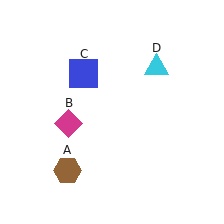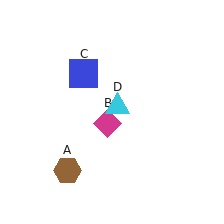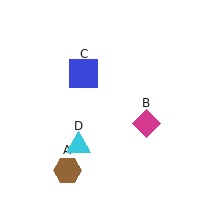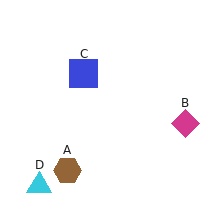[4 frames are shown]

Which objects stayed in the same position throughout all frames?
Brown hexagon (object A) and blue square (object C) remained stationary.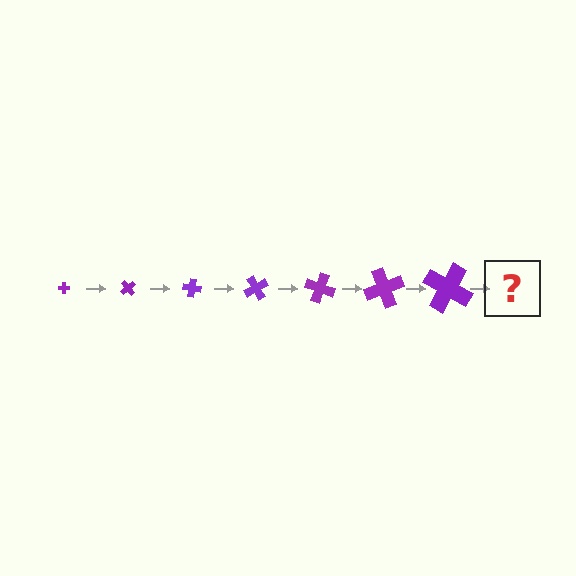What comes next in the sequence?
The next element should be a cross, larger than the previous one and rotated 350 degrees from the start.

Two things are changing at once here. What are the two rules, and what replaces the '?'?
The two rules are that the cross grows larger each step and it rotates 50 degrees each step. The '?' should be a cross, larger than the previous one and rotated 350 degrees from the start.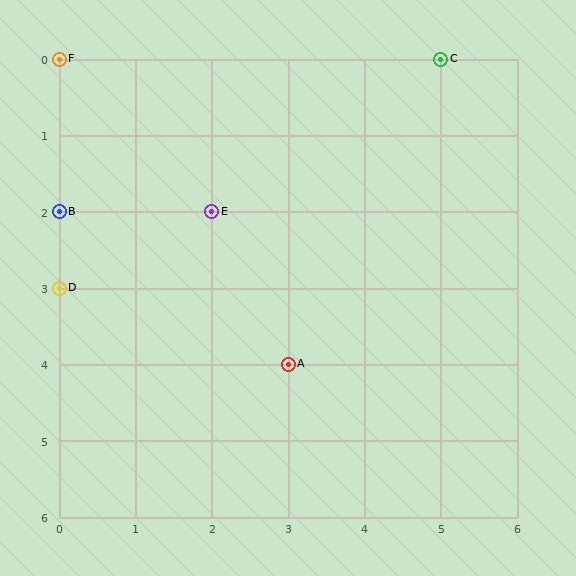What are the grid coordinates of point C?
Point C is at grid coordinates (5, 0).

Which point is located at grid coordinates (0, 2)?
Point B is at (0, 2).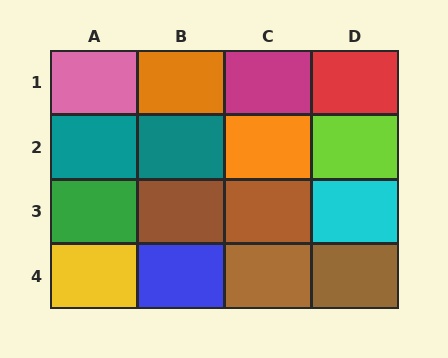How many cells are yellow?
1 cell is yellow.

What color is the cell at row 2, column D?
Lime.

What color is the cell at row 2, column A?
Teal.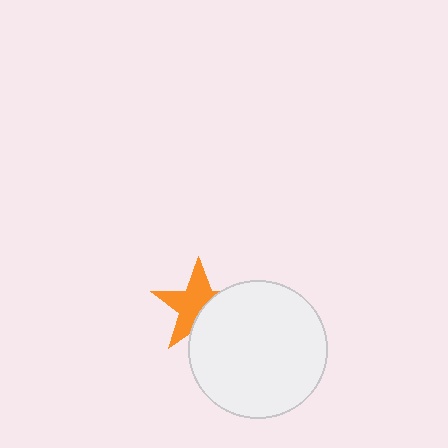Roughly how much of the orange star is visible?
About half of it is visible (roughly 61%).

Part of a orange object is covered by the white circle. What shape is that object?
It is a star.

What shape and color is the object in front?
The object in front is a white circle.